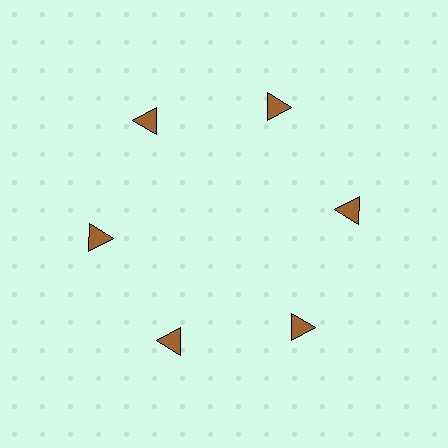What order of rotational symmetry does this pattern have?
This pattern has 6-fold rotational symmetry.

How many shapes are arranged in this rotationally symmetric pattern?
There are 6 shapes, arranged in 6 groups of 1.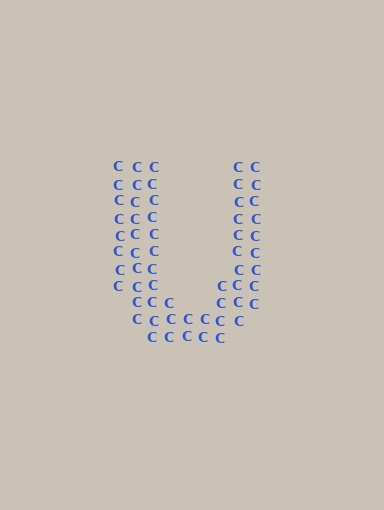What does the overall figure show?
The overall figure shows the letter U.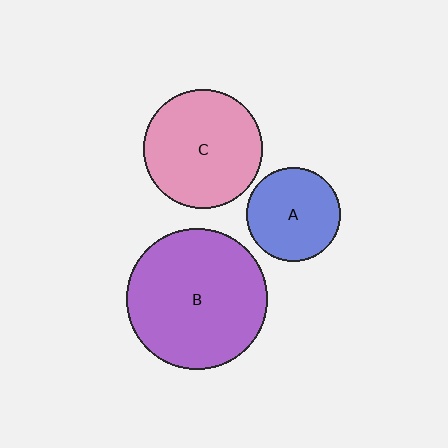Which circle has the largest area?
Circle B (purple).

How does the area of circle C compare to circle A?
Approximately 1.6 times.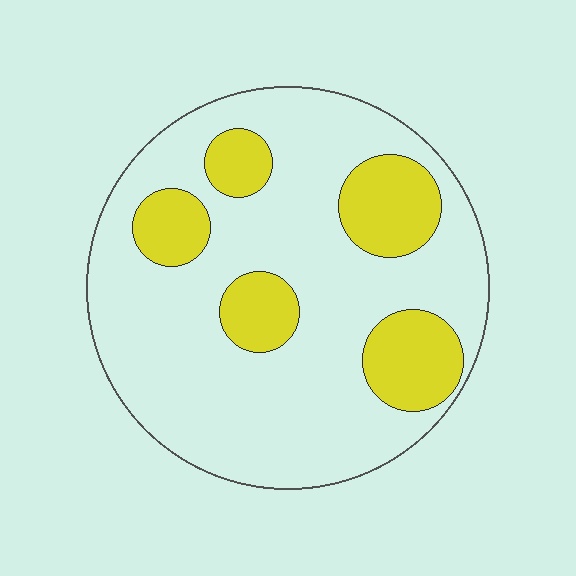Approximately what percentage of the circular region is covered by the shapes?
Approximately 25%.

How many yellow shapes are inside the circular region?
5.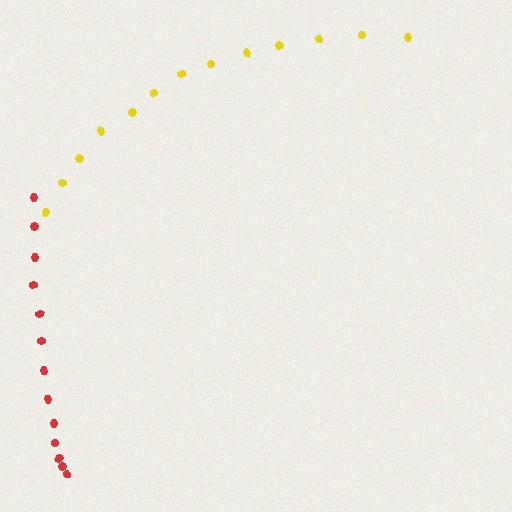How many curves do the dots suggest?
There are 2 distinct paths.